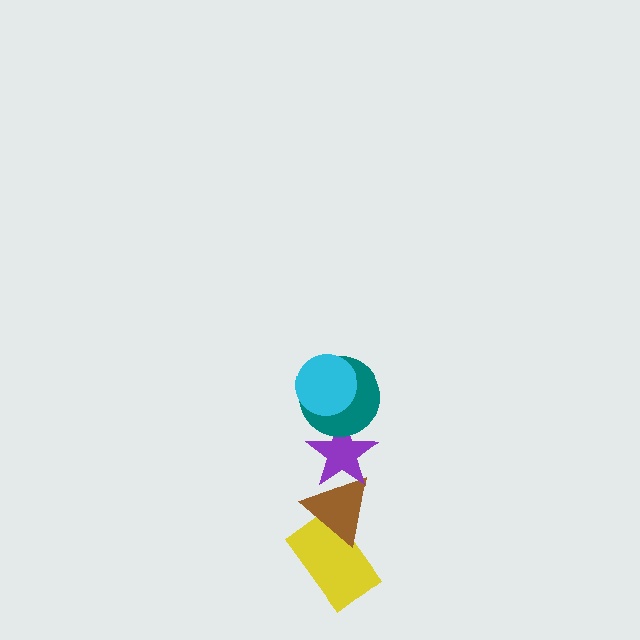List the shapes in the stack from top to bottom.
From top to bottom: the cyan circle, the teal circle, the purple star, the brown triangle, the yellow rectangle.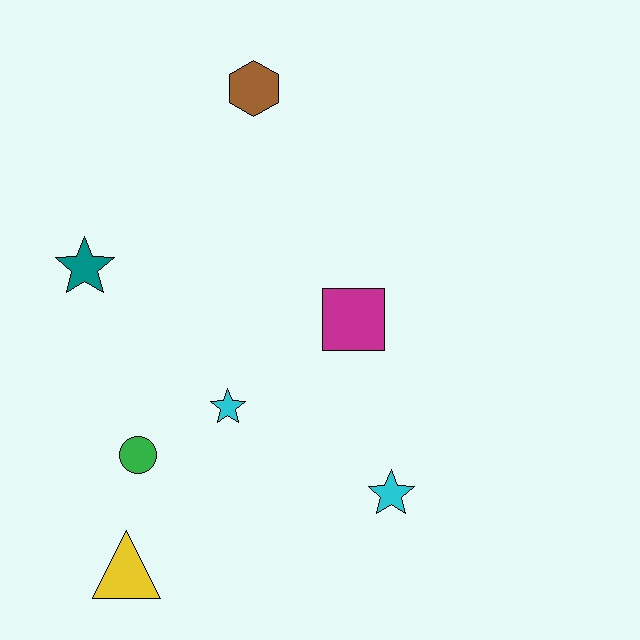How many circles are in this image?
There is 1 circle.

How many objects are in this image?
There are 7 objects.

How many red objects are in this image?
There are no red objects.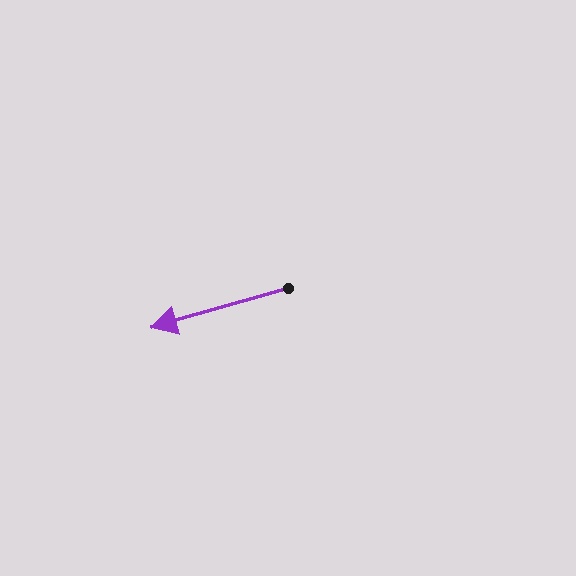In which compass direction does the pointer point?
West.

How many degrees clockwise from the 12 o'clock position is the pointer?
Approximately 254 degrees.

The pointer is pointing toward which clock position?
Roughly 8 o'clock.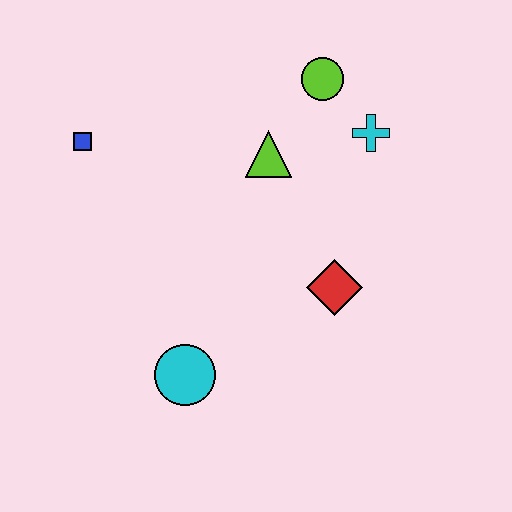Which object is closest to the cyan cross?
The lime circle is closest to the cyan cross.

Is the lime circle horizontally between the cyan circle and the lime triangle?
No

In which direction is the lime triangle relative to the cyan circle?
The lime triangle is above the cyan circle.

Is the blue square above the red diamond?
Yes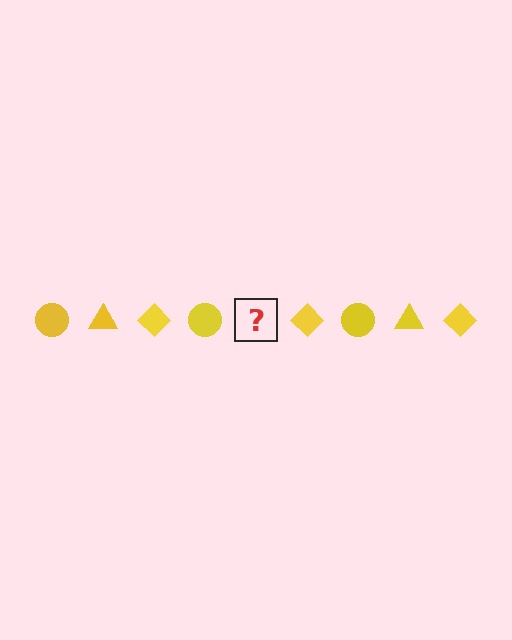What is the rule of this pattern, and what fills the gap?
The rule is that the pattern cycles through circle, triangle, diamond shapes in yellow. The gap should be filled with a yellow triangle.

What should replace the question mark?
The question mark should be replaced with a yellow triangle.